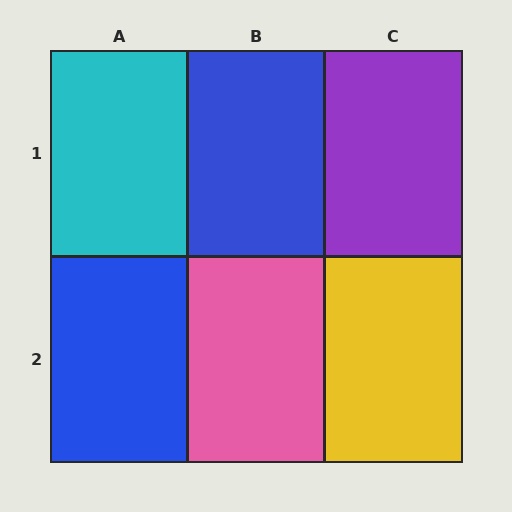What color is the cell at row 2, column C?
Yellow.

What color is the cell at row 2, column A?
Blue.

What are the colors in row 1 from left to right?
Cyan, blue, purple.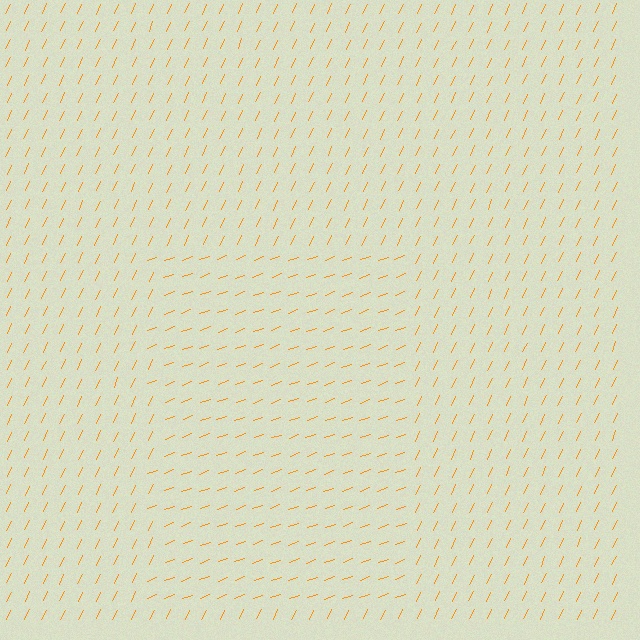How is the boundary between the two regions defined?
The boundary is defined purely by a change in line orientation (approximately 45 degrees difference). All lines are the same color and thickness.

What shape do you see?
I see a rectangle.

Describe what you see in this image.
The image is filled with small orange line segments. A rectangle region in the image has lines oriented differently from the surrounding lines, creating a visible texture boundary.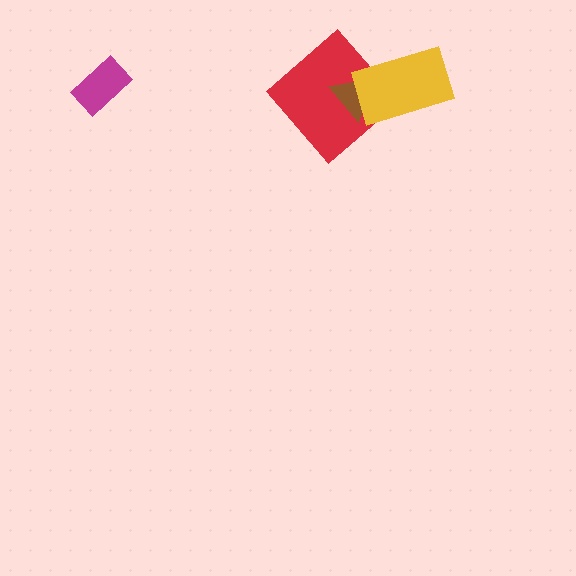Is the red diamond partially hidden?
Yes, it is partially covered by another shape.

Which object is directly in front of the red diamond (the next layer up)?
The brown triangle is directly in front of the red diamond.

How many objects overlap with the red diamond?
2 objects overlap with the red diamond.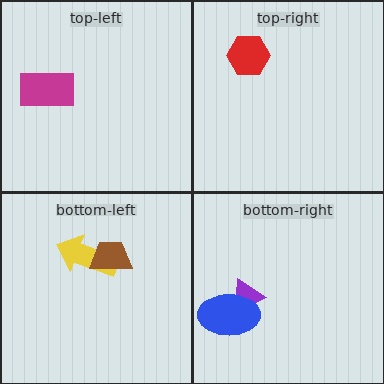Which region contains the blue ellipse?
The bottom-right region.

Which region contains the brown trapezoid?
The bottom-left region.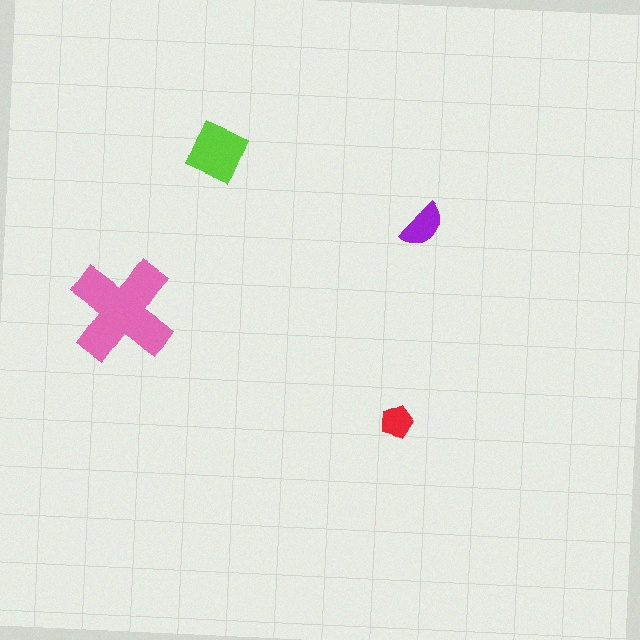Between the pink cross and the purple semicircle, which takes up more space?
The pink cross.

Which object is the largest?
The pink cross.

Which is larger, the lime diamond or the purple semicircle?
The lime diamond.